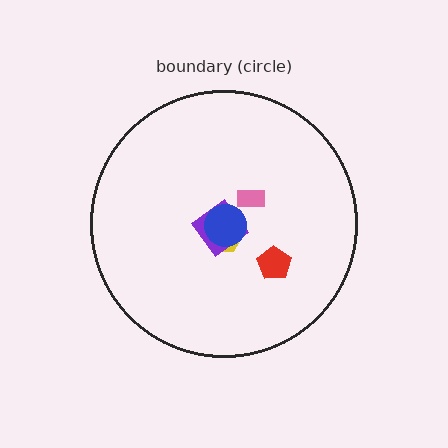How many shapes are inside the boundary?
5 inside, 0 outside.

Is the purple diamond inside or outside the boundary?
Inside.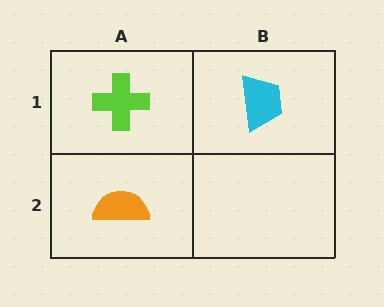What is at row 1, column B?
A cyan trapezoid.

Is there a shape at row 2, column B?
No, that cell is empty.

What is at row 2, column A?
An orange semicircle.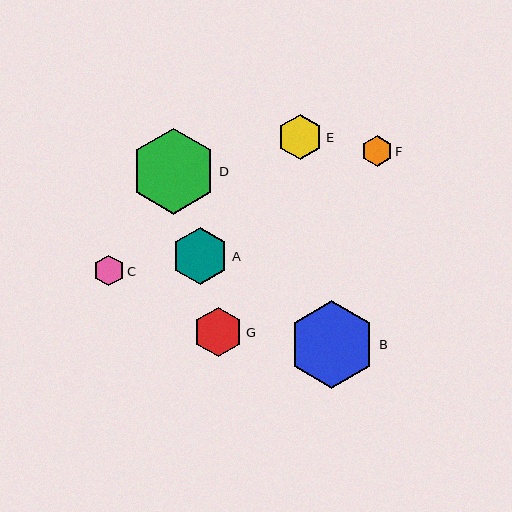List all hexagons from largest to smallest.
From largest to smallest: B, D, A, G, E, C, F.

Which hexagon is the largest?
Hexagon B is the largest with a size of approximately 87 pixels.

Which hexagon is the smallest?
Hexagon F is the smallest with a size of approximately 31 pixels.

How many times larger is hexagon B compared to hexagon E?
Hexagon B is approximately 1.9 times the size of hexagon E.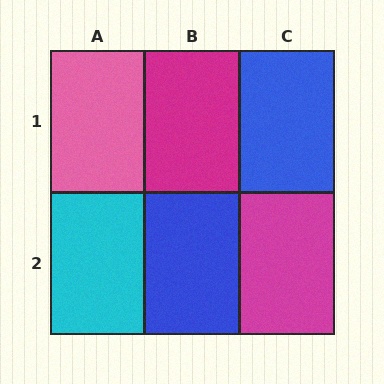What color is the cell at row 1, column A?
Pink.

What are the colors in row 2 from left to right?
Cyan, blue, magenta.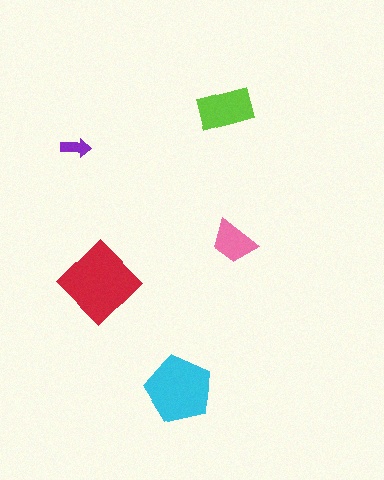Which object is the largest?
The red diamond.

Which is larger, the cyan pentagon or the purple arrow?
The cyan pentagon.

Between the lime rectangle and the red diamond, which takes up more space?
The red diamond.